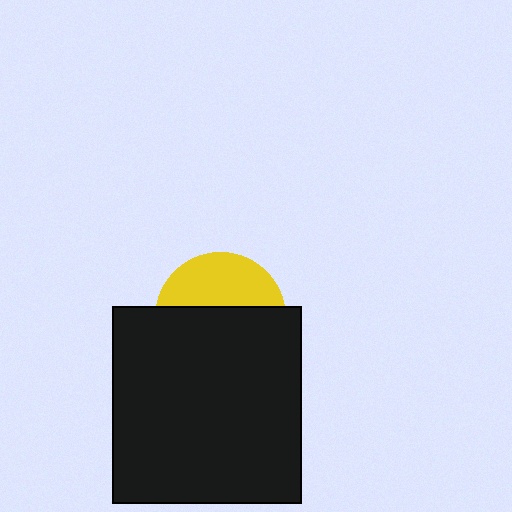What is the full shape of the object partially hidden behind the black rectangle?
The partially hidden object is a yellow circle.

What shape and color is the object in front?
The object in front is a black rectangle.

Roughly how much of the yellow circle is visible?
A small part of it is visible (roughly 38%).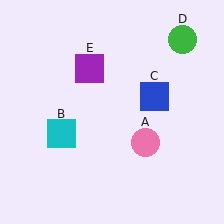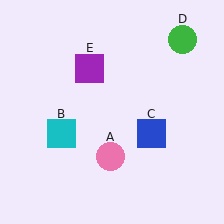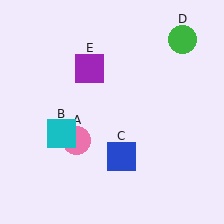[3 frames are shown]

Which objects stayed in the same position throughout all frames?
Cyan square (object B) and green circle (object D) and purple square (object E) remained stationary.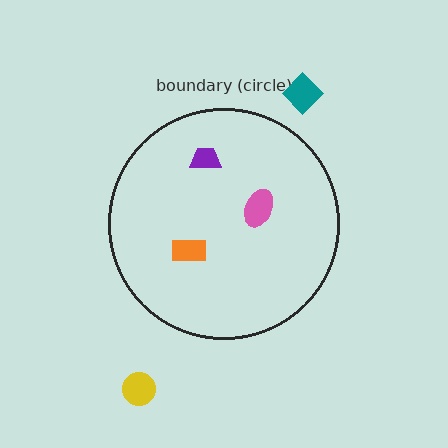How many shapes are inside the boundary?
3 inside, 2 outside.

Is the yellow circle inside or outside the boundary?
Outside.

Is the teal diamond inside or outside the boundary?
Outside.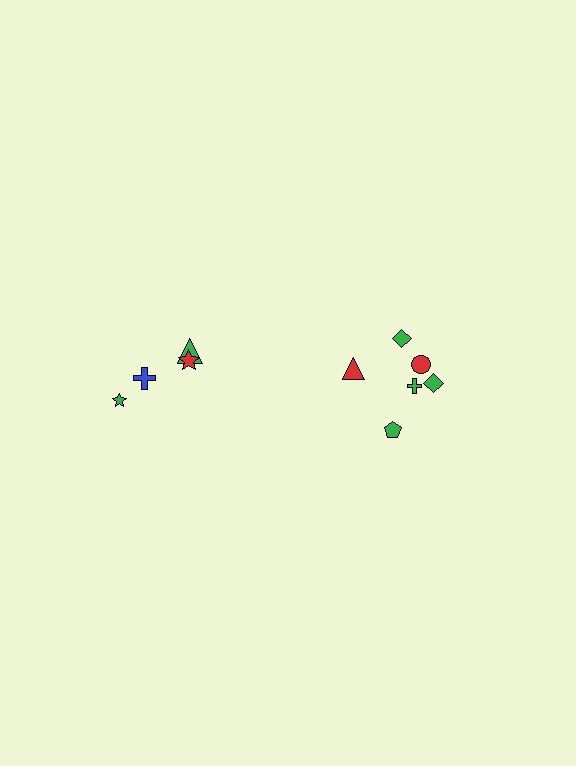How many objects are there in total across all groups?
There are 10 objects.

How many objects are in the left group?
There are 4 objects.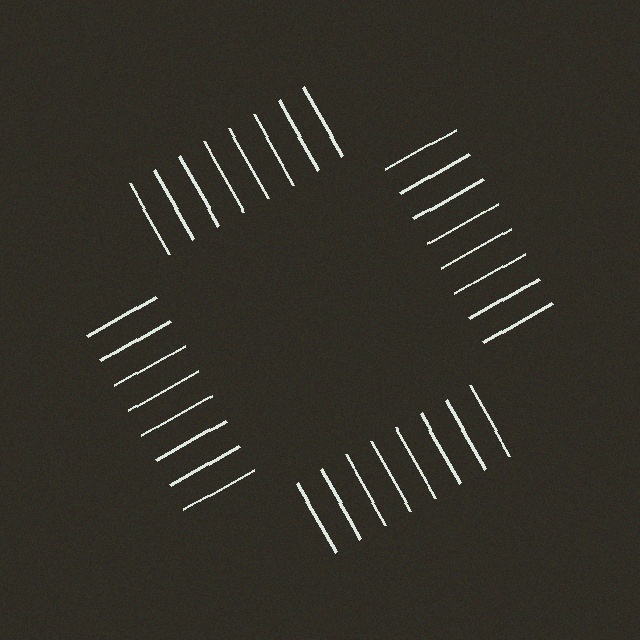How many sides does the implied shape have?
4 sides — the line-ends trace a square.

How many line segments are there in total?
32 — 8 along each of the 4 edges.